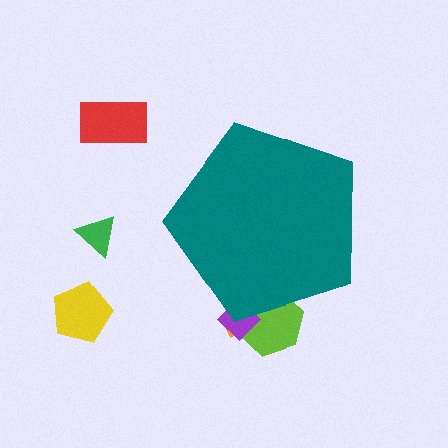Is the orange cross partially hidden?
Yes, the orange cross is partially hidden behind the teal pentagon.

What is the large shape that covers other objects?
A teal pentagon.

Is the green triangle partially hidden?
No, the green triangle is fully visible.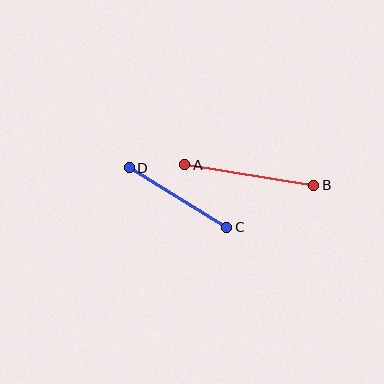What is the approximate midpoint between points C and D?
The midpoint is at approximately (178, 197) pixels.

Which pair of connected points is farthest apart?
Points A and B are farthest apart.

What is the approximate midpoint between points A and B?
The midpoint is at approximately (249, 175) pixels.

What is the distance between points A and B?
The distance is approximately 130 pixels.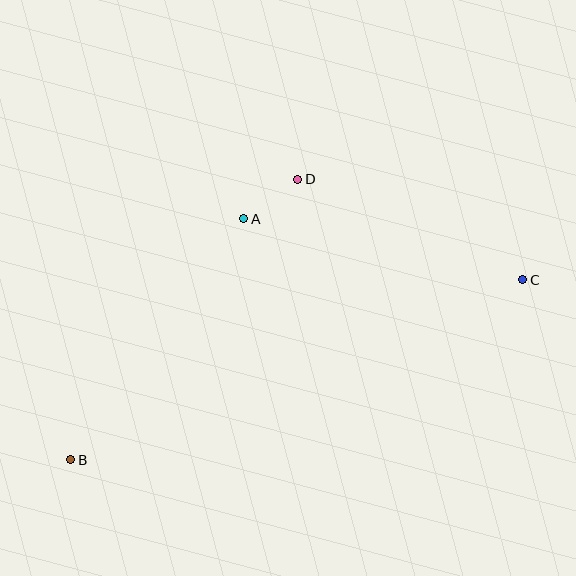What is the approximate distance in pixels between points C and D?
The distance between C and D is approximately 247 pixels.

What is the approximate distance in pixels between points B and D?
The distance between B and D is approximately 361 pixels.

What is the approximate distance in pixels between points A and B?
The distance between A and B is approximately 297 pixels.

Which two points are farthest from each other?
Points B and C are farthest from each other.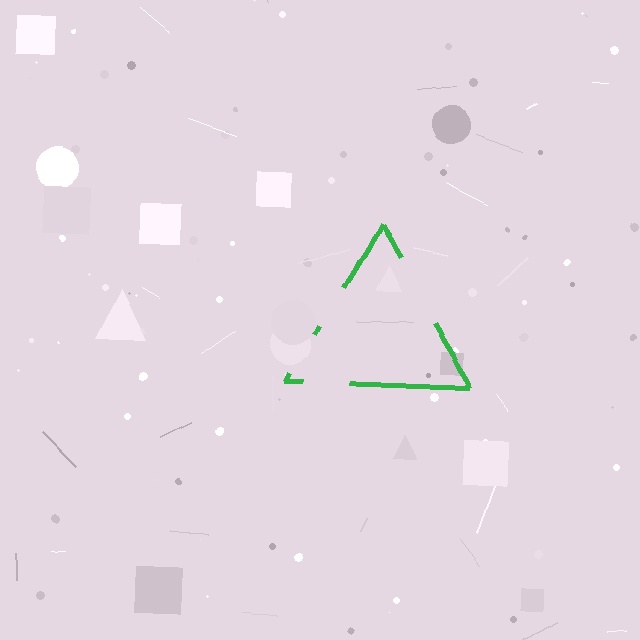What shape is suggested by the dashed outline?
The dashed outline suggests a triangle.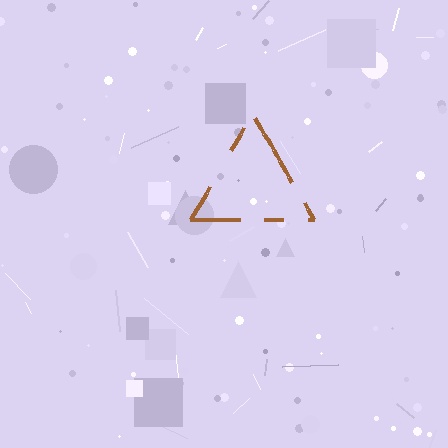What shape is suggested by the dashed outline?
The dashed outline suggests a triangle.